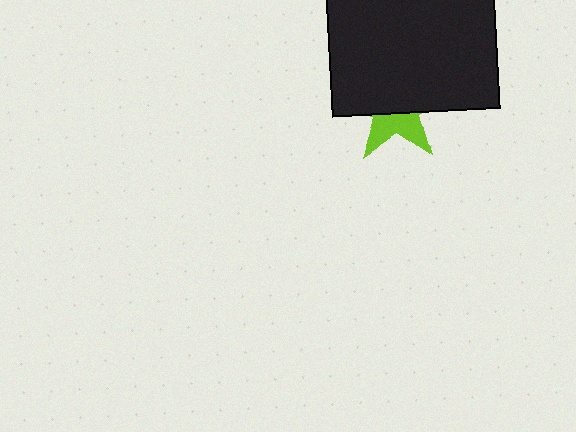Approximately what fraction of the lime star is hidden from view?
Roughly 61% of the lime star is hidden behind the black square.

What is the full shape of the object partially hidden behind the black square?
The partially hidden object is a lime star.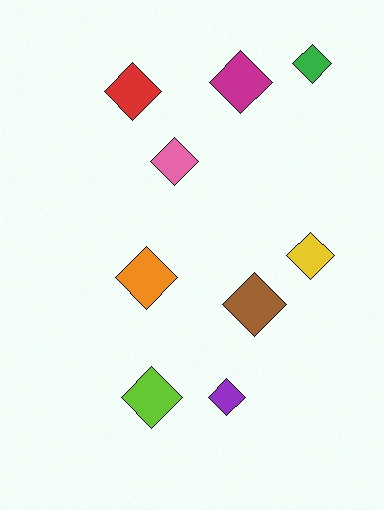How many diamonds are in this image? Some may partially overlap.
There are 9 diamonds.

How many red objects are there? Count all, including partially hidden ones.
There is 1 red object.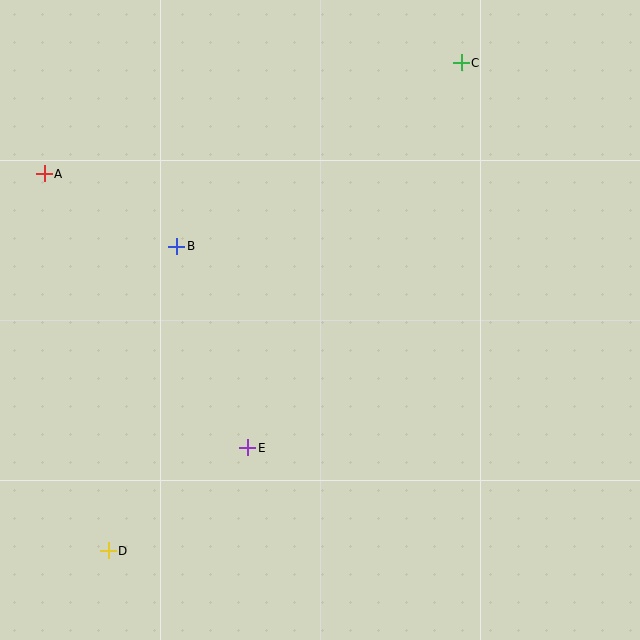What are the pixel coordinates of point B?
Point B is at (177, 246).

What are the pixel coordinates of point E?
Point E is at (248, 448).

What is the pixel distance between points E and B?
The distance between E and B is 214 pixels.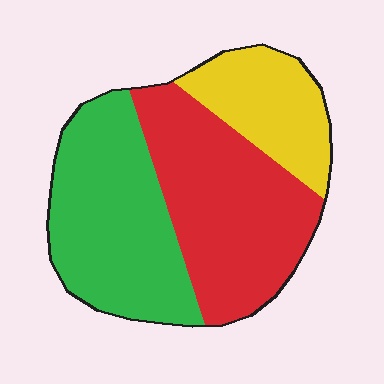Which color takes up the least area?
Yellow, at roughly 20%.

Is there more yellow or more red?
Red.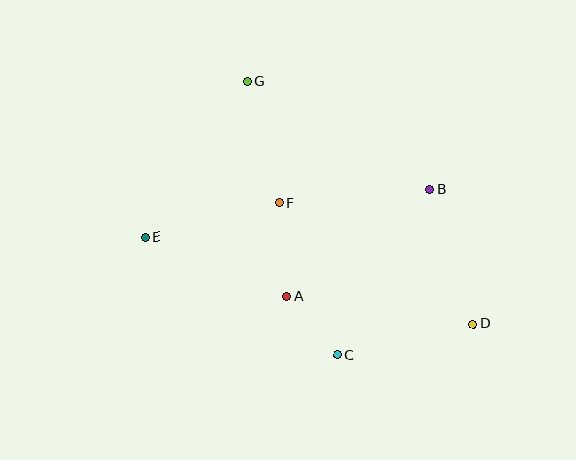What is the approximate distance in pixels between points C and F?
The distance between C and F is approximately 163 pixels.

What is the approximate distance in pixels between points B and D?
The distance between B and D is approximately 141 pixels.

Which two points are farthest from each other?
Points D and E are farthest from each other.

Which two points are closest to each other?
Points A and C are closest to each other.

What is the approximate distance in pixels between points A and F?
The distance between A and F is approximately 93 pixels.